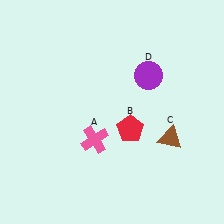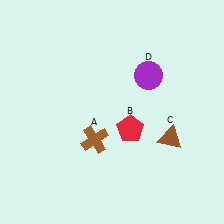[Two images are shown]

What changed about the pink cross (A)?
In Image 1, A is pink. In Image 2, it changed to brown.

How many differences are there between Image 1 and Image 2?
There is 1 difference between the two images.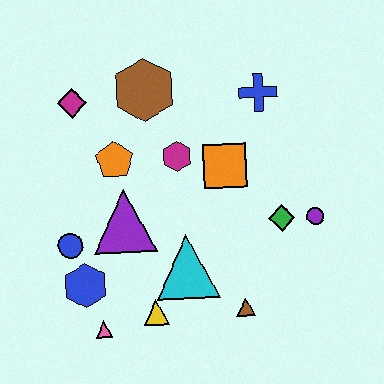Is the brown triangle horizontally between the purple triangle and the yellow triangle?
No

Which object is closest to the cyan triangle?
The yellow triangle is closest to the cyan triangle.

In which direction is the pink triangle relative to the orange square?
The pink triangle is below the orange square.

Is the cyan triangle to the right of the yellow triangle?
Yes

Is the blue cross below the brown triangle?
No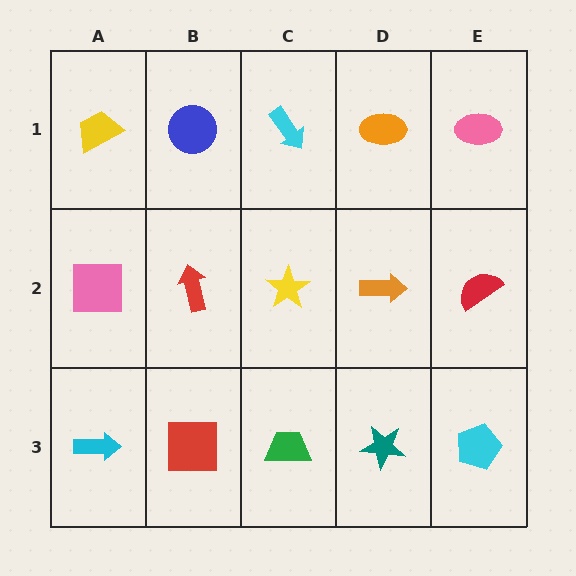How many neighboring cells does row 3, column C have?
3.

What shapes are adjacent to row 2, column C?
A cyan arrow (row 1, column C), a green trapezoid (row 3, column C), a red arrow (row 2, column B), an orange arrow (row 2, column D).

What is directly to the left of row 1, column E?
An orange ellipse.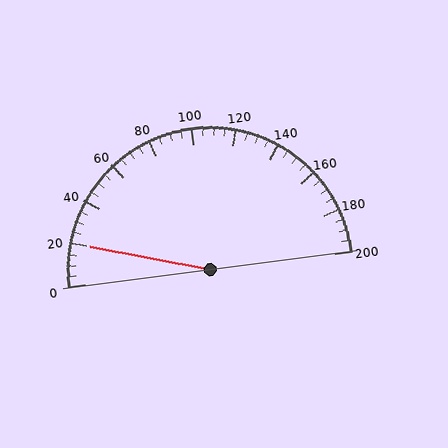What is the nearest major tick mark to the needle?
The nearest major tick mark is 20.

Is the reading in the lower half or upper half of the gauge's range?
The reading is in the lower half of the range (0 to 200).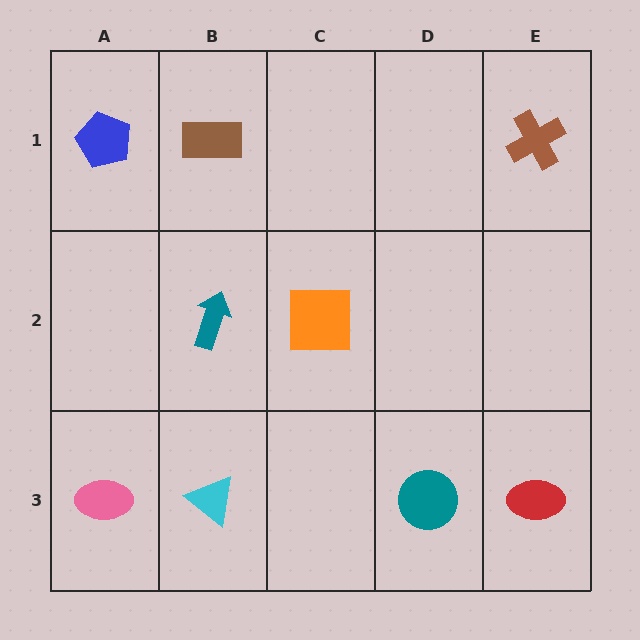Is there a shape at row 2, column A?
No, that cell is empty.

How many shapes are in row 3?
4 shapes.